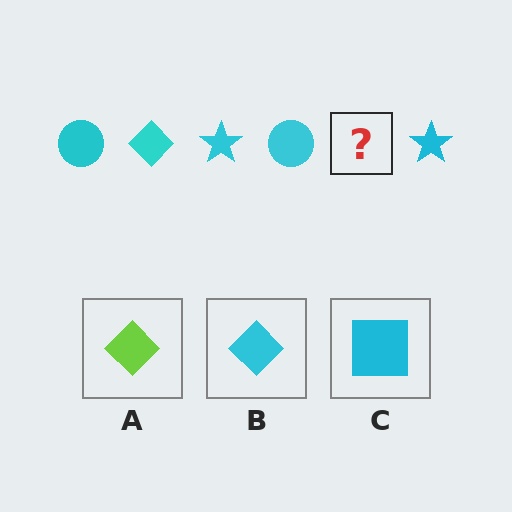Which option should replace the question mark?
Option B.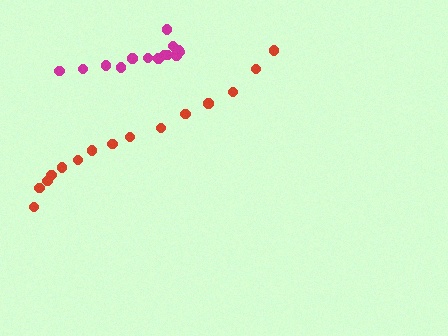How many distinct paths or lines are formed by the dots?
There are 2 distinct paths.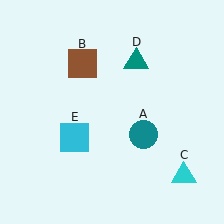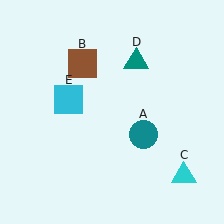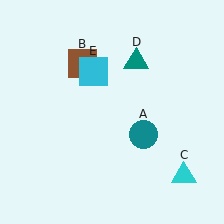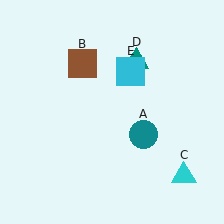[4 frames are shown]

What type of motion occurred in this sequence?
The cyan square (object E) rotated clockwise around the center of the scene.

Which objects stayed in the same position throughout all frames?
Teal circle (object A) and brown square (object B) and cyan triangle (object C) and teal triangle (object D) remained stationary.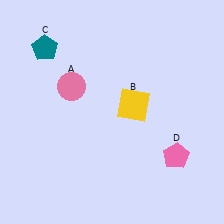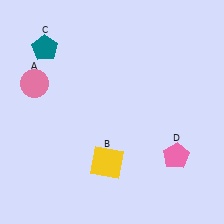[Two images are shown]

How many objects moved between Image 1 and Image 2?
2 objects moved between the two images.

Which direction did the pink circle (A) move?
The pink circle (A) moved left.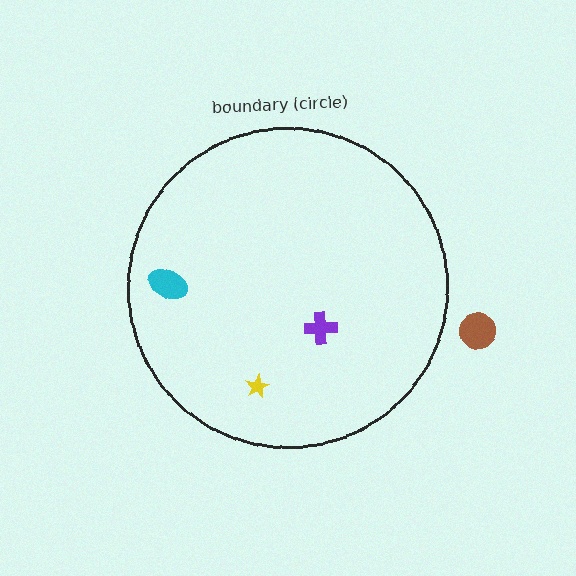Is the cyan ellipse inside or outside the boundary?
Inside.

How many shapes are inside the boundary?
3 inside, 1 outside.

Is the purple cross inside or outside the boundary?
Inside.